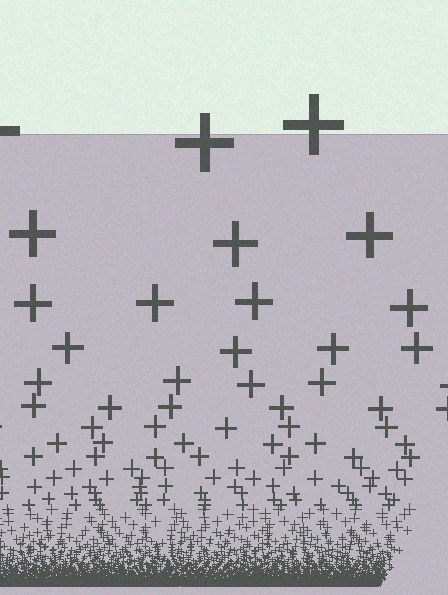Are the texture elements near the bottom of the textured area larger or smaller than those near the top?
Smaller. The gradient is inverted — elements near the bottom are smaller and denser.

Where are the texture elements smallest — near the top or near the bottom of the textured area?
Near the bottom.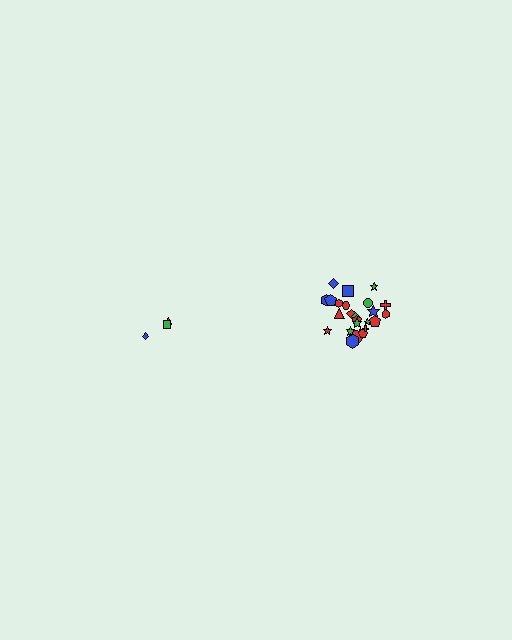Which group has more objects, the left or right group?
The right group.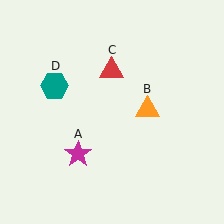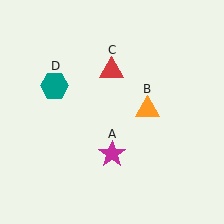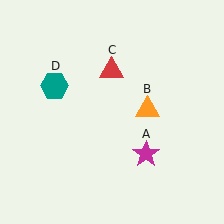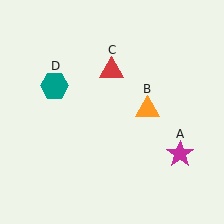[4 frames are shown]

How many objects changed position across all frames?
1 object changed position: magenta star (object A).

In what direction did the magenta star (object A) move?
The magenta star (object A) moved right.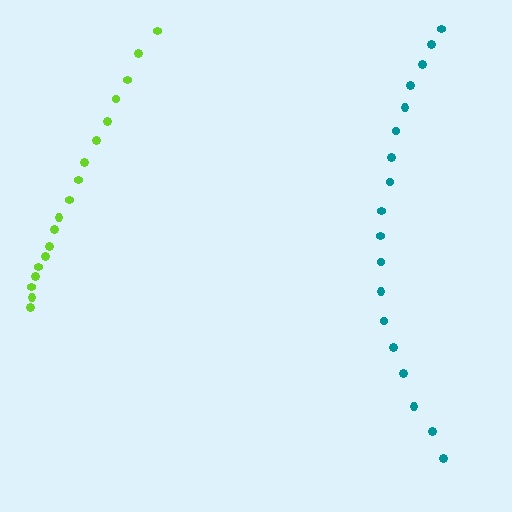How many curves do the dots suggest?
There are 2 distinct paths.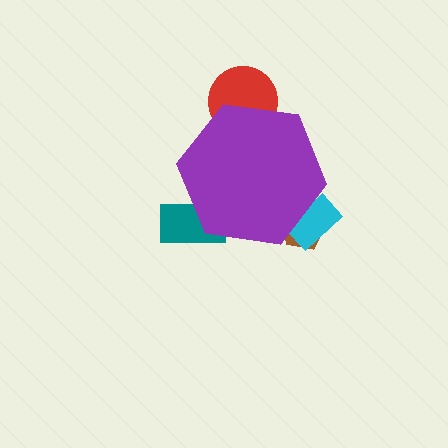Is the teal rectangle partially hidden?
Yes, the teal rectangle is partially hidden behind the purple hexagon.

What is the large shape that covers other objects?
A purple hexagon.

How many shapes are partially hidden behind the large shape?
4 shapes are partially hidden.